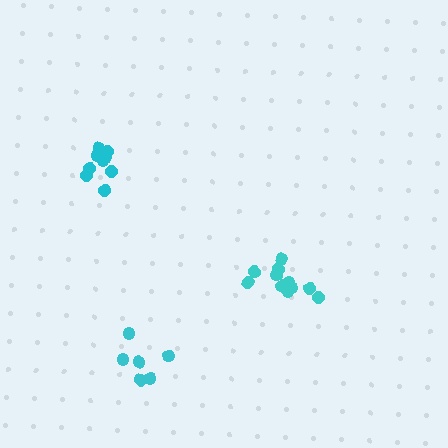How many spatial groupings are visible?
There are 3 spatial groupings.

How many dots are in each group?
Group 1: 7 dots, Group 2: 10 dots, Group 3: 12 dots (29 total).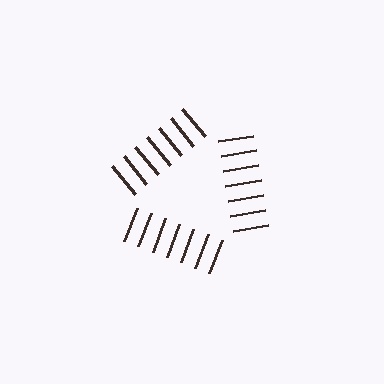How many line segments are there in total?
21 — 7 along each of the 3 edges.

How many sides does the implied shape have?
3 sides — the line-ends trace a triangle.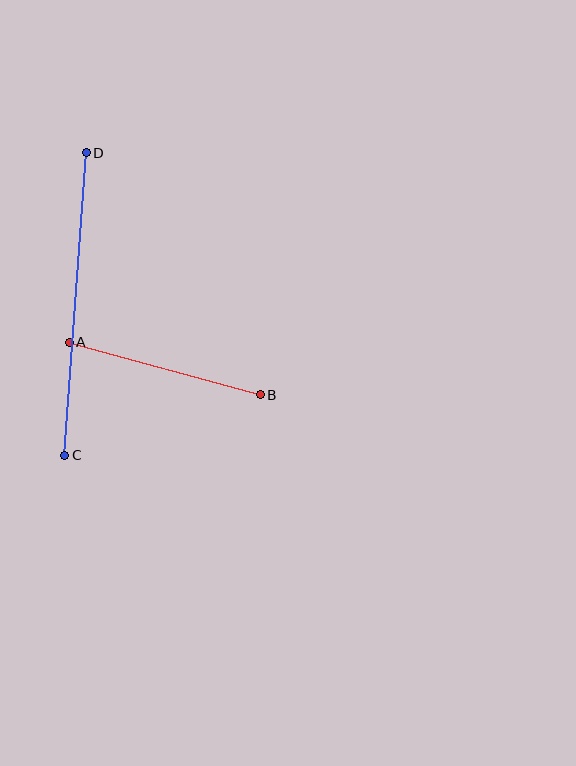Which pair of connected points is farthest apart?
Points C and D are farthest apart.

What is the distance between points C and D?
The distance is approximately 303 pixels.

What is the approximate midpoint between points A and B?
The midpoint is at approximately (165, 368) pixels.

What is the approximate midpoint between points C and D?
The midpoint is at approximately (76, 304) pixels.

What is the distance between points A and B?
The distance is approximately 198 pixels.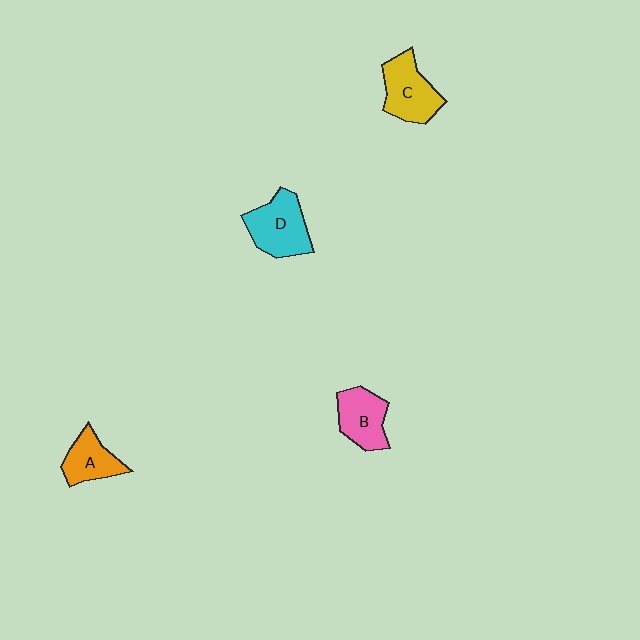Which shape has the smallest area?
Shape A (orange).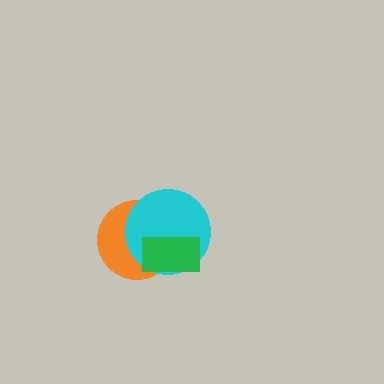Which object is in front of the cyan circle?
The green rectangle is in front of the cyan circle.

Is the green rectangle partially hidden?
No, no other shape covers it.